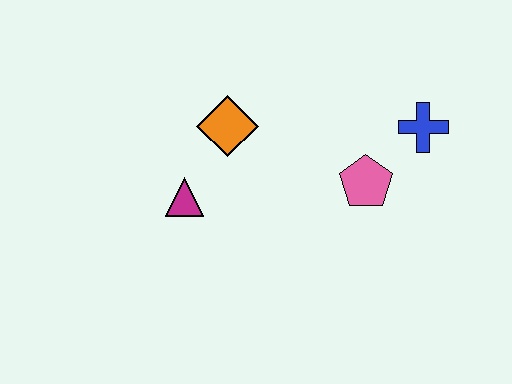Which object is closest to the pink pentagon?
The blue cross is closest to the pink pentagon.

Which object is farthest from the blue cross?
The magenta triangle is farthest from the blue cross.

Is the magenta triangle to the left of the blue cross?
Yes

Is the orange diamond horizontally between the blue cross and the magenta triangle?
Yes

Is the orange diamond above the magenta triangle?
Yes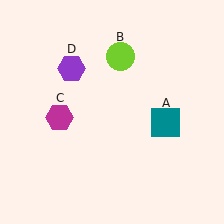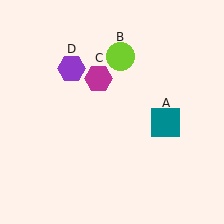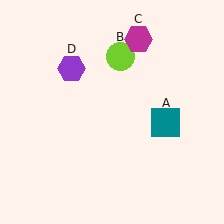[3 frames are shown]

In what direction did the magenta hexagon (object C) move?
The magenta hexagon (object C) moved up and to the right.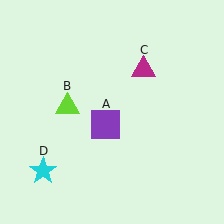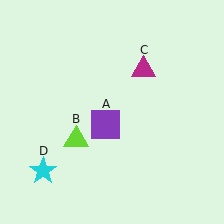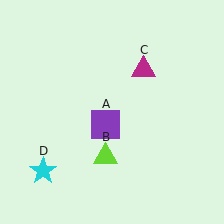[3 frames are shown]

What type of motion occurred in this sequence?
The lime triangle (object B) rotated counterclockwise around the center of the scene.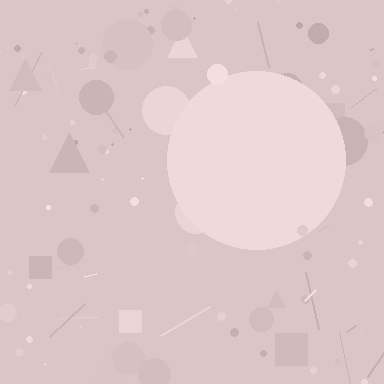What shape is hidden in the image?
A circle is hidden in the image.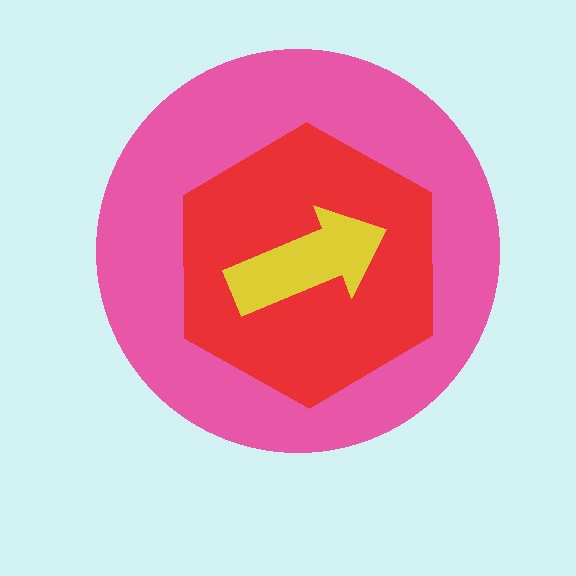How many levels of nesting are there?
3.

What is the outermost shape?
The pink circle.